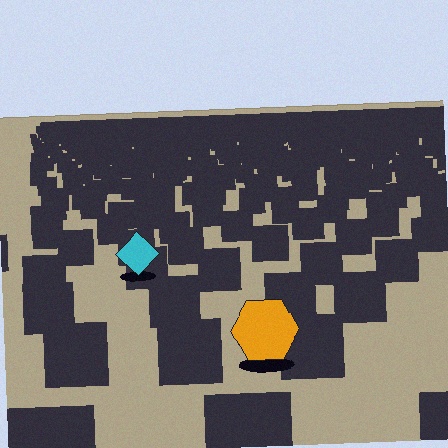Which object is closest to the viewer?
The orange hexagon is closest. The texture marks near it are larger and more spread out.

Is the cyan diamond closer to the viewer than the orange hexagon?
No. The orange hexagon is closer — you can tell from the texture gradient: the ground texture is coarser near it.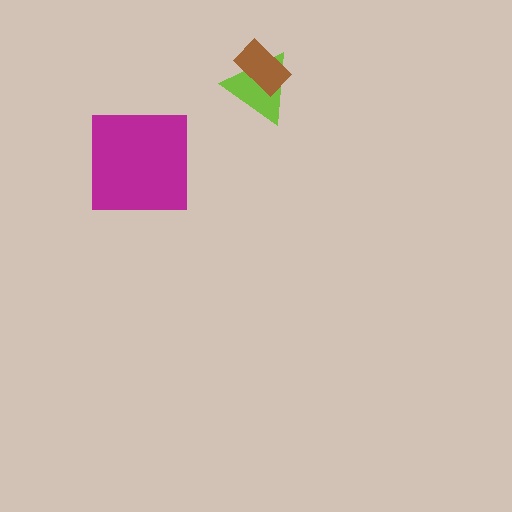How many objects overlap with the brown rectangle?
1 object overlaps with the brown rectangle.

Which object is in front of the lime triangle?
The brown rectangle is in front of the lime triangle.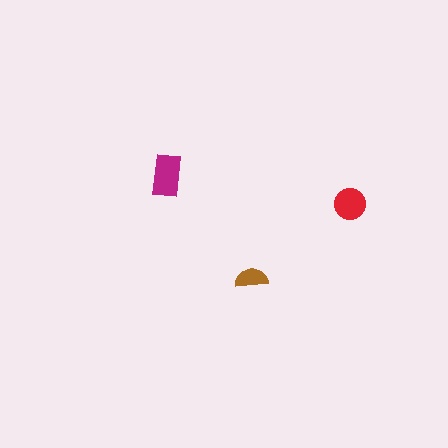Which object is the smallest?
The brown semicircle.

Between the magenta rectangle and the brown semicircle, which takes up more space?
The magenta rectangle.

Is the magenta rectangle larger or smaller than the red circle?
Larger.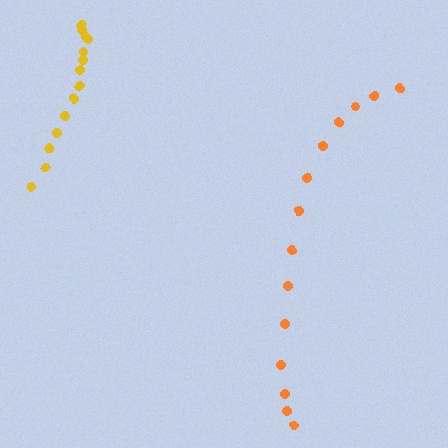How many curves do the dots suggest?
There are 2 distinct paths.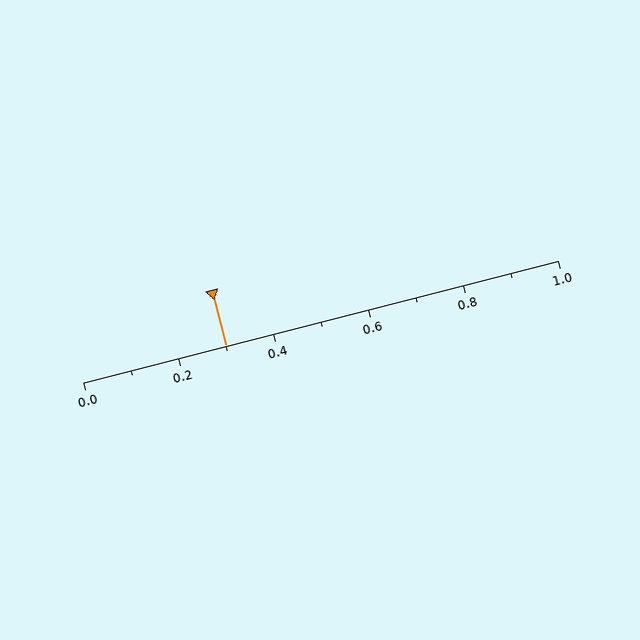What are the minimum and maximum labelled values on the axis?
The axis runs from 0.0 to 1.0.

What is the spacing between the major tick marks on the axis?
The major ticks are spaced 0.2 apart.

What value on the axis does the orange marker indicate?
The marker indicates approximately 0.3.